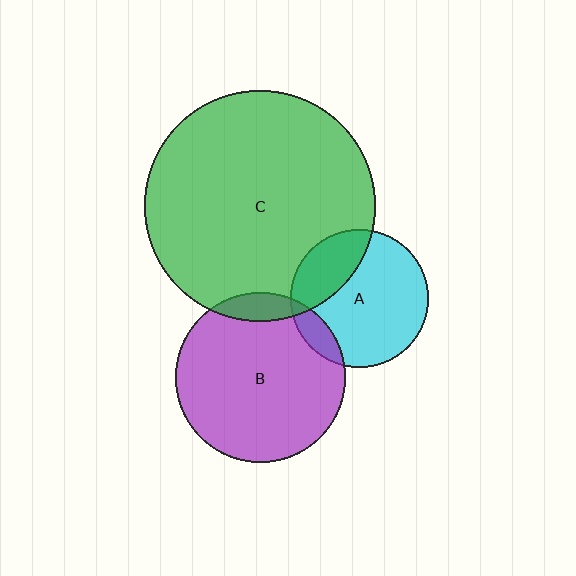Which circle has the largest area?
Circle C (green).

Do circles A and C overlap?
Yes.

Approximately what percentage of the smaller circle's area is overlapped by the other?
Approximately 25%.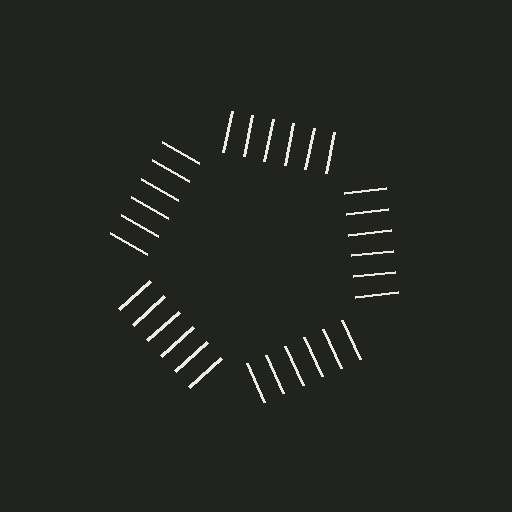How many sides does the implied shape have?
5 sides — the line-ends trace a pentagon.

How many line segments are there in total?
30 — 6 along each of the 5 edges.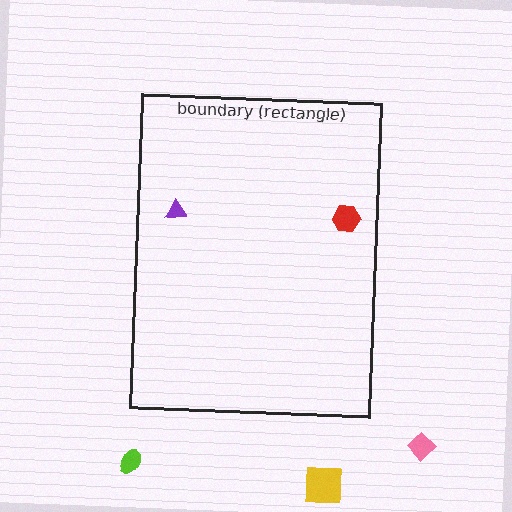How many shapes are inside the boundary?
2 inside, 3 outside.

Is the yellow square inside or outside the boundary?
Outside.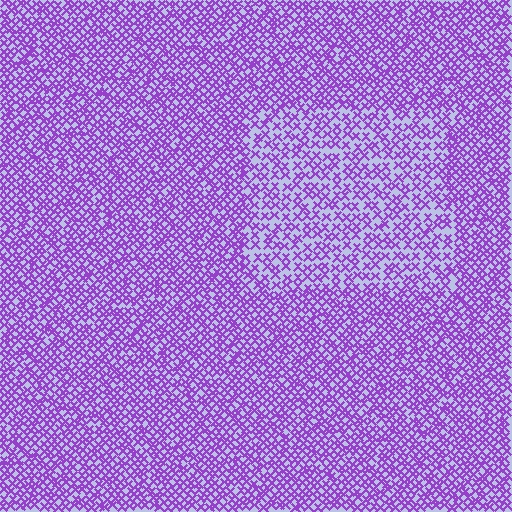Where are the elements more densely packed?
The elements are more densely packed outside the rectangle boundary.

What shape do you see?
I see a rectangle.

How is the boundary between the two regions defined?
The boundary is defined by a change in element density (approximately 1.6x ratio). All elements are the same color, size, and shape.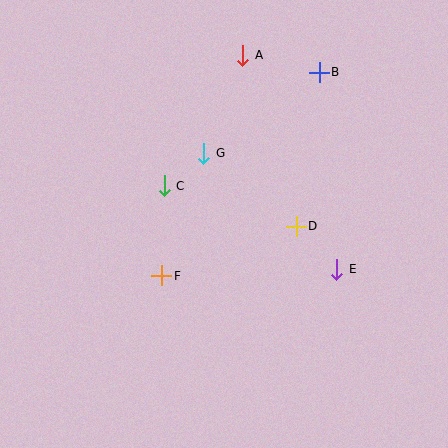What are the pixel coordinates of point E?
Point E is at (337, 269).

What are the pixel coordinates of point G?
Point G is at (204, 153).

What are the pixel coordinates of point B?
Point B is at (319, 72).